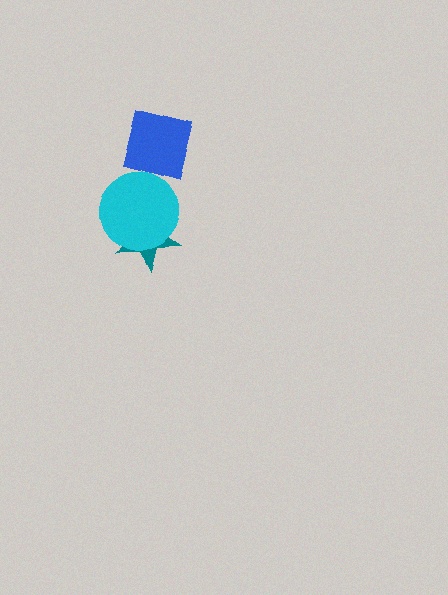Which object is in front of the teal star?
The cyan circle is in front of the teal star.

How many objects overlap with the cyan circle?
1 object overlaps with the cyan circle.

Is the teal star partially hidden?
Yes, it is partially covered by another shape.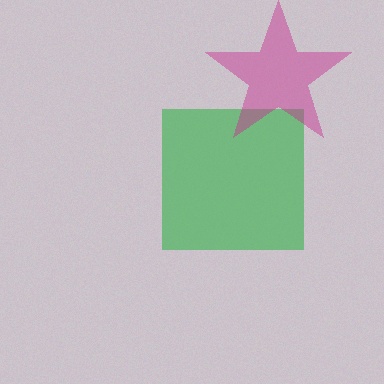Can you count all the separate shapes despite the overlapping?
Yes, there are 2 separate shapes.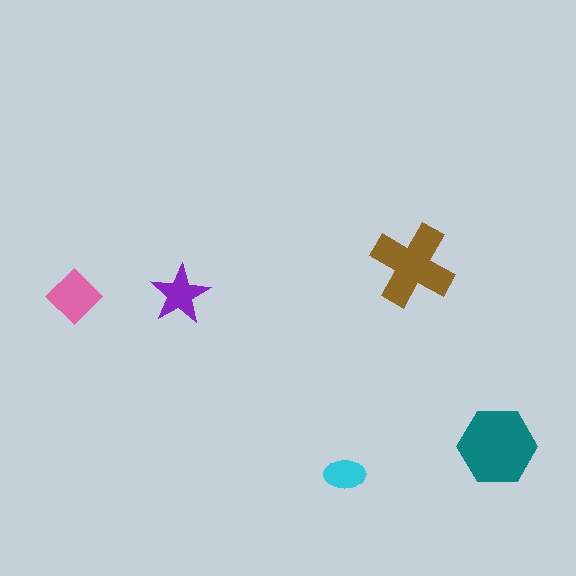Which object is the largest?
The teal hexagon.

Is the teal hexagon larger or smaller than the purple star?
Larger.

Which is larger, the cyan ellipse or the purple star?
The purple star.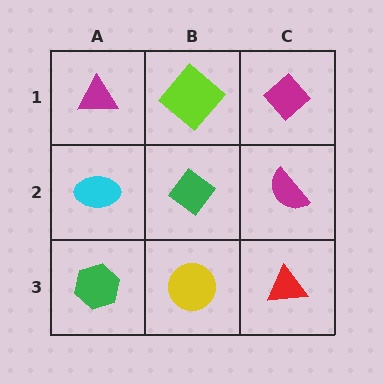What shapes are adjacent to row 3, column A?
A cyan ellipse (row 2, column A), a yellow circle (row 3, column B).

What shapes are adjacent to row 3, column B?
A green diamond (row 2, column B), a green hexagon (row 3, column A), a red triangle (row 3, column C).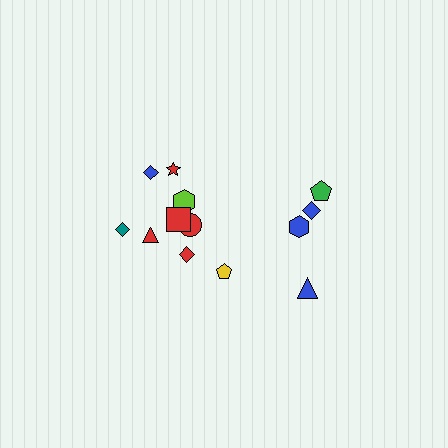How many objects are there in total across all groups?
There are 13 objects.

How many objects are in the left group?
There are 8 objects.